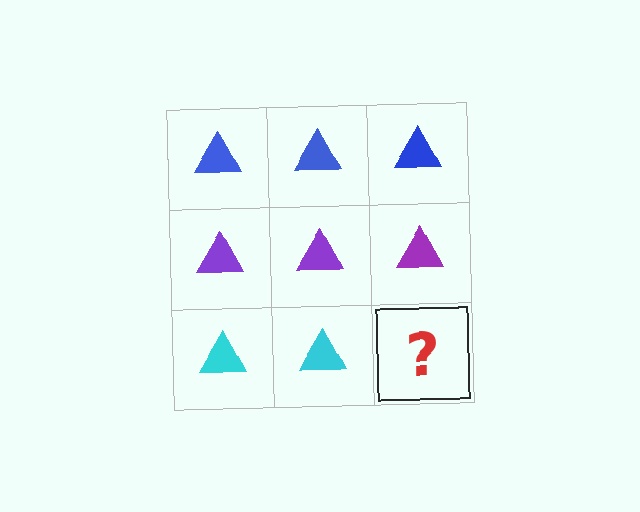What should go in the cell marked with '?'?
The missing cell should contain a cyan triangle.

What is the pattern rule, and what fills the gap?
The rule is that each row has a consistent color. The gap should be filled with a cyan triangle.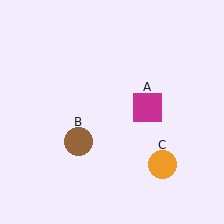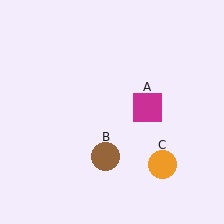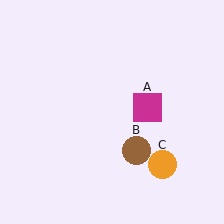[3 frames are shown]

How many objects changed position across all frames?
1 object changed position: brown circle (object B).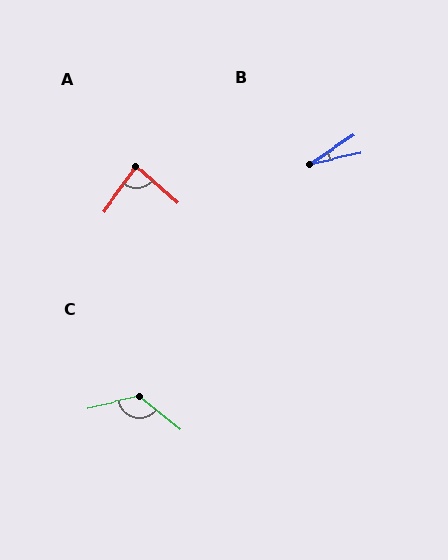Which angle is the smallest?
B, at approximately 21 degrees.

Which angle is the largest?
C, at approximately 129 degrees.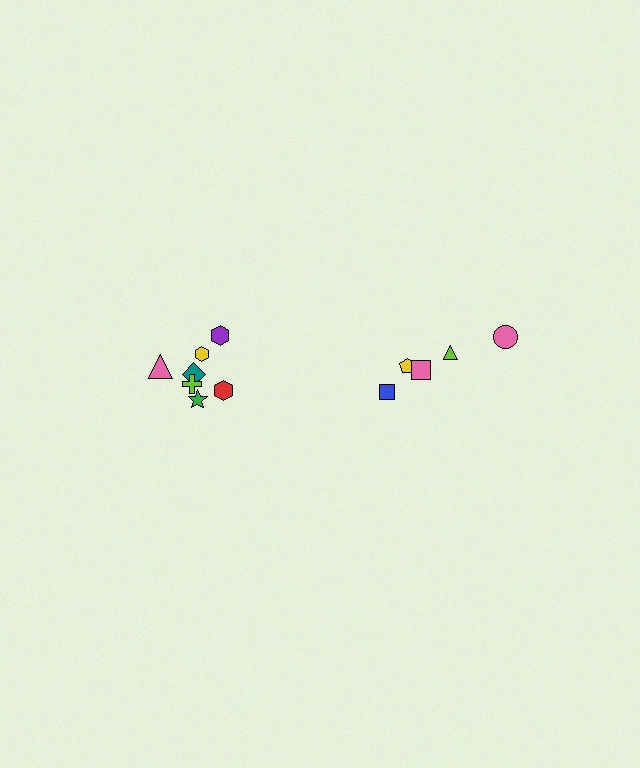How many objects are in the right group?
There are 5 objects.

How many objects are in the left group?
There are 7 objects.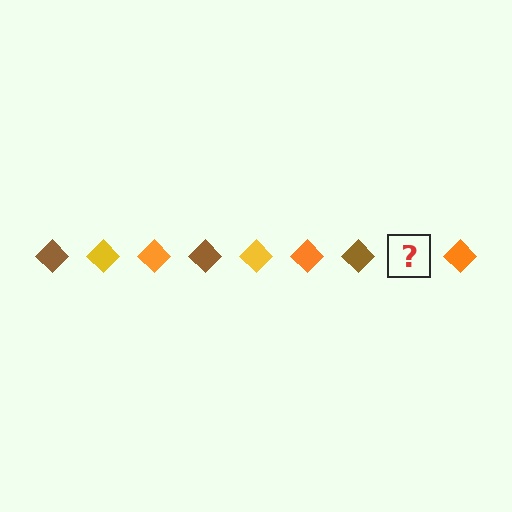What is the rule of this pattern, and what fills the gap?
The rule is that the pattern cycles through brown, yellow, orange diamonds. The gap should be filled with a yellow diamond.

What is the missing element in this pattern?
The missing element is a yellow diamond.